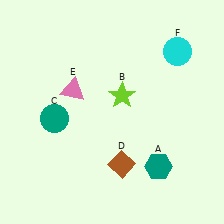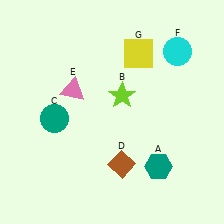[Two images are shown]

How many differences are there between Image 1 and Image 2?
There is 1 difference between the two images.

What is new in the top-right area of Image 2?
A yellow square (G) was added in the top-right area of Image 2.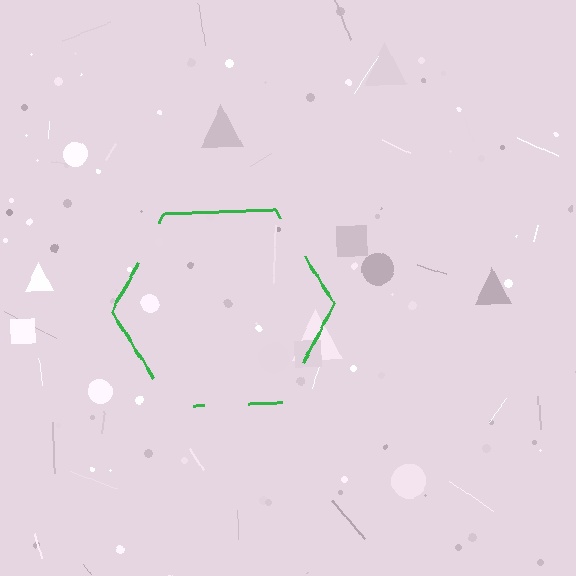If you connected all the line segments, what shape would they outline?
They would outline a hexagon.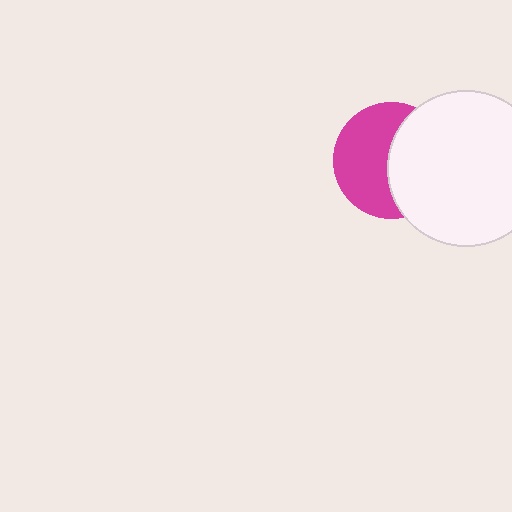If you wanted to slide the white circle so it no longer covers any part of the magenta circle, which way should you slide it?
Slide it right — that is the most direct way to separate the two shapes.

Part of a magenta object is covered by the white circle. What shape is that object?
It is a circle.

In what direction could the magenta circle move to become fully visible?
The magenta circle could move left. That would shift it out from behind the white circle entirely.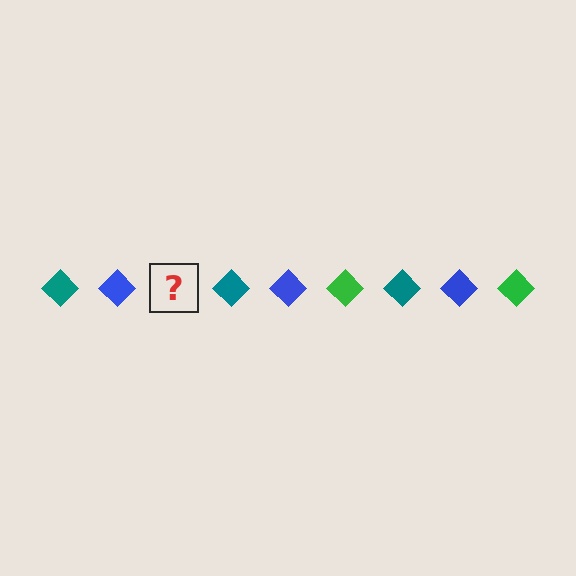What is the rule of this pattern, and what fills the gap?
The rule is that the pattern cycles through teal, blue, green diamonds. The gap should be filled with a green diamond.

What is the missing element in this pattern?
The missing element is a green diamond.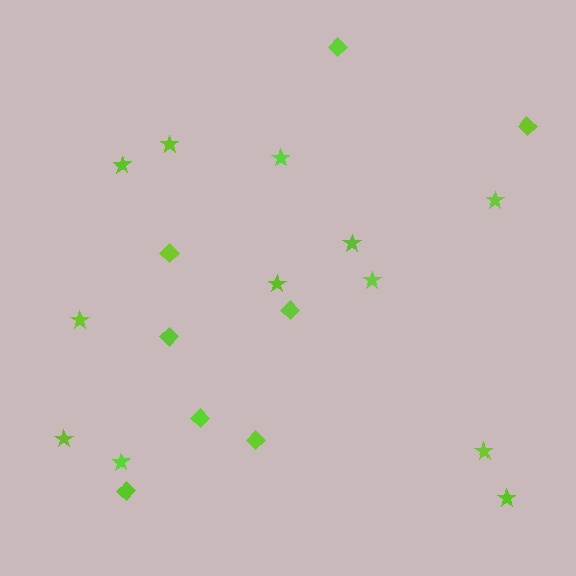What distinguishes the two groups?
There are 2 groups: one group of diamonds (8) and one group of stars (12).